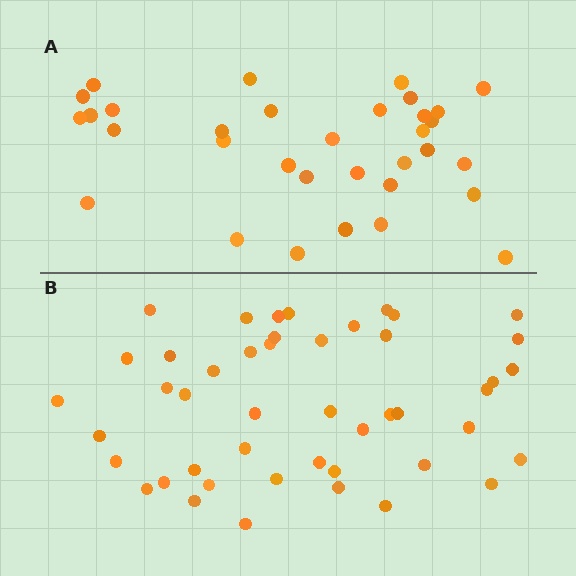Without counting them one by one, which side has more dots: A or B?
Region B (the bottom region) has more dots.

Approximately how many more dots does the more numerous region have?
Region B has approximately 15 more dots than region A.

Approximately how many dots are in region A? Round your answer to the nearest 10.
About 30 dots. (The exact count is 33, which rounds to 30.)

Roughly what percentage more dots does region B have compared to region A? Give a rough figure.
About 40% more.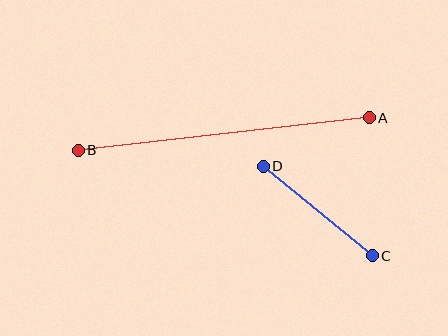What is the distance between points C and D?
The distance is approximately 141 pixels.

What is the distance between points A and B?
The distance is approximately 293 pixels.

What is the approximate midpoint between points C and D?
The midpoint is at approximately (318, 211) pixels.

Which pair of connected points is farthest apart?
Points A and B are farthest apart.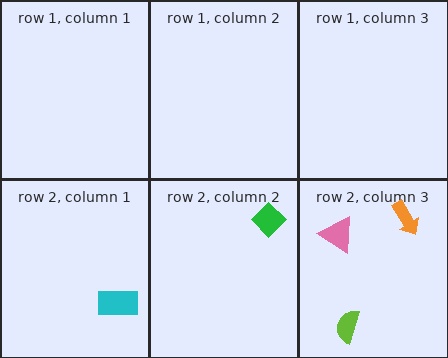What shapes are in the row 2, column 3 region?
The lime semicircle, the orange arrow, the pink triangle.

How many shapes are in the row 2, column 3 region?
3.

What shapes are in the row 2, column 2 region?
The green diamond.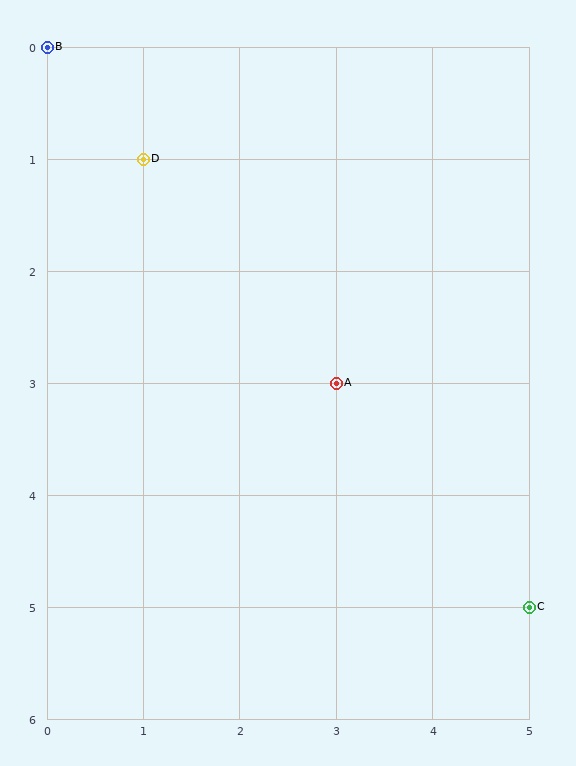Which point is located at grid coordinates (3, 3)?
Point A is at (3, 3).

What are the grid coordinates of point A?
Point A is at grid coordinates (3, 3).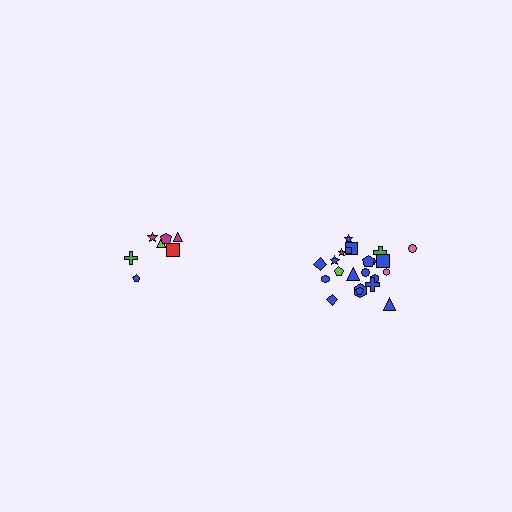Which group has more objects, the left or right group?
The right group.